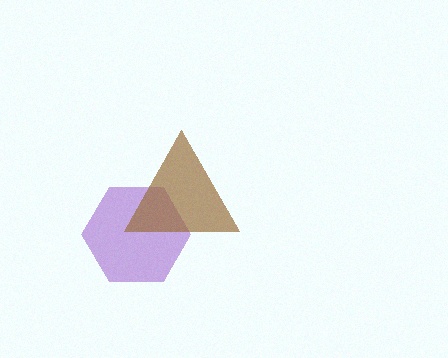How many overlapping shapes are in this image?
There are 2 overlapping shapes in the image.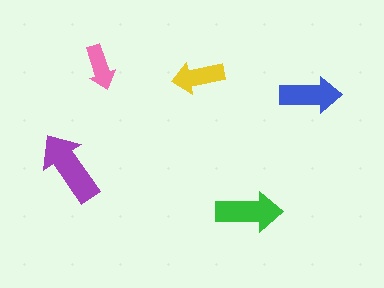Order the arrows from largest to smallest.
the purple one, the green one, the blue one, the yellow one, the pink one.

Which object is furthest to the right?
The blue arrow is rightmost.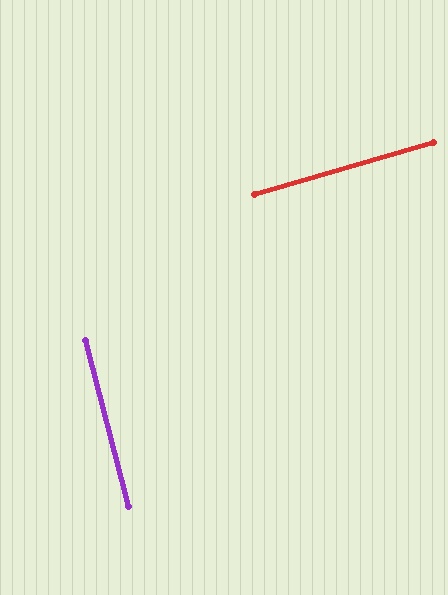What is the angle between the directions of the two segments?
Approximately 88 degrees.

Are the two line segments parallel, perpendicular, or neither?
Perpendicular — they meet at approximately 88°.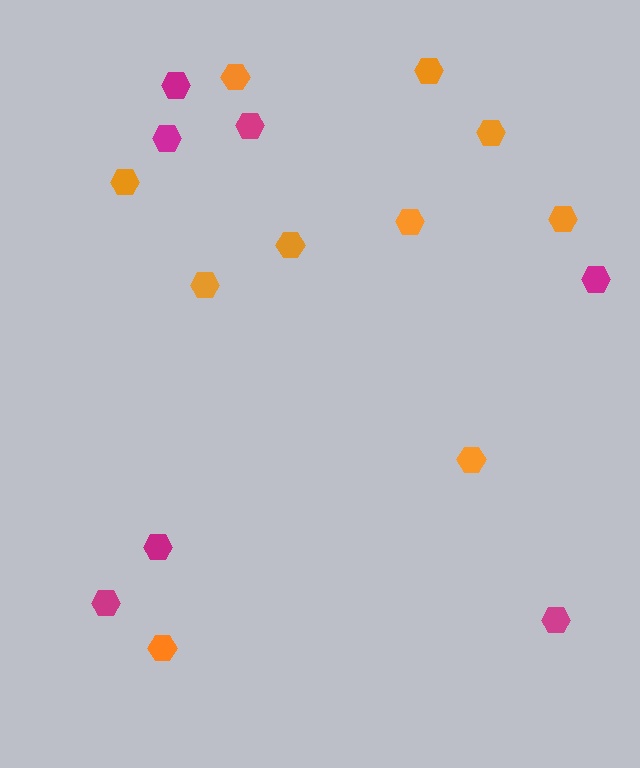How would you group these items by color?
There are 2 groups: one group of magenta hexagons (7) and one group of orange hexagons (10).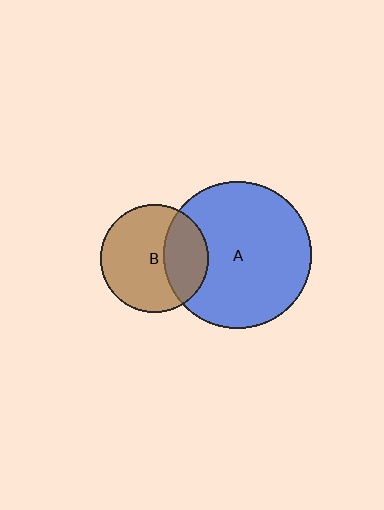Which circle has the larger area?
Circle A (blue).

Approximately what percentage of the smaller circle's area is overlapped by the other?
Approximately 30%.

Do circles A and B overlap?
Yes.